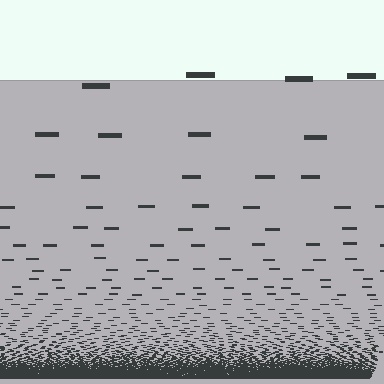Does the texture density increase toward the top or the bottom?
Density increases toward the bottom.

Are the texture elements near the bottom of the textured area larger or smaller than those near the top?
Smaller. The gradient is inverted — elements near the bottom are smaller and denser.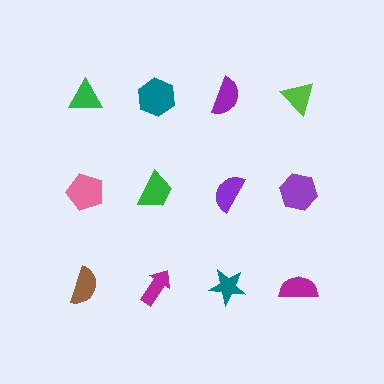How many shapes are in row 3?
4 shapes.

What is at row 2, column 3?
A purple semicircle.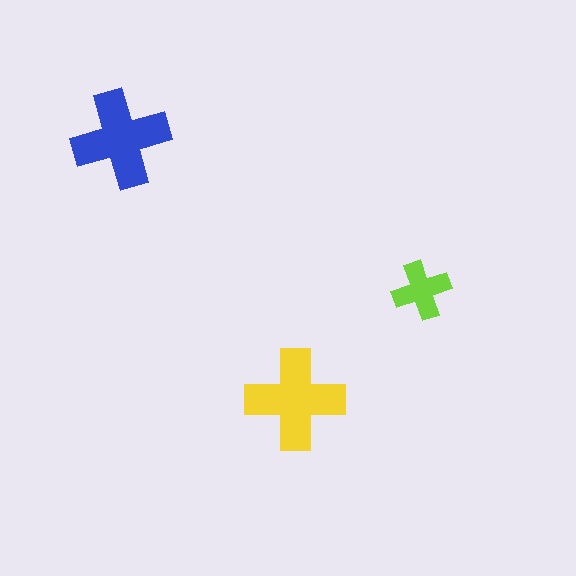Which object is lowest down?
The yellow cross is bottommost.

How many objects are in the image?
There are 3 objects in the image.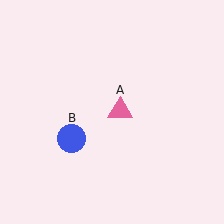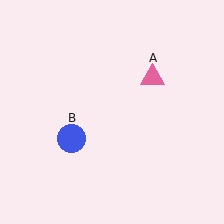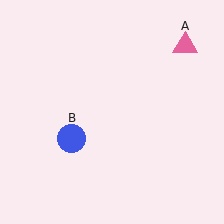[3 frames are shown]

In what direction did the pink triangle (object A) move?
The pink triangle (object A) moved up and to the right.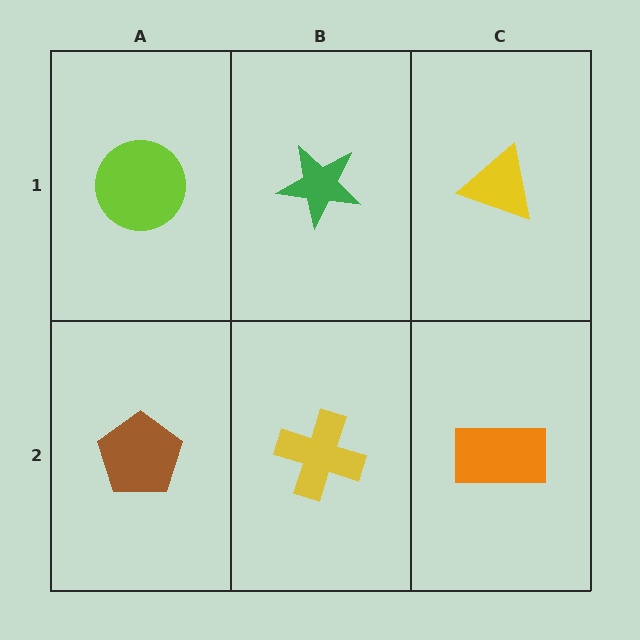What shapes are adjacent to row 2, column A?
A lime circle (row 1, column A), a yellow cross (row 2, column B).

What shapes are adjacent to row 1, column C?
An orange rectangle (row 2, column C), a green star (row 1, column B).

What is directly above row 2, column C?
A yellow triangle.